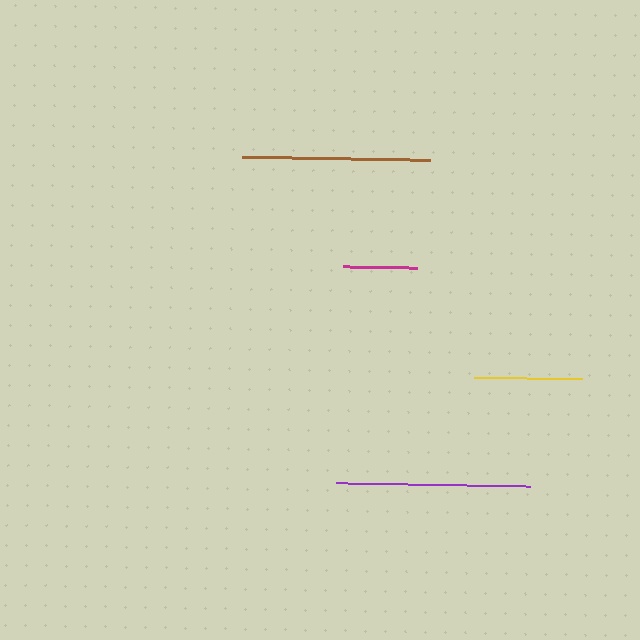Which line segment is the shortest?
The magenta line is the shortest at approximately 74 pixels.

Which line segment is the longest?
The purple line is the longest at approximately 193 pixels.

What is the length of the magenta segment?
The magenta segment is approximately 74 pixels long.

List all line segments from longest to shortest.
From longest to shortest: purple, brown, yellow, magenta.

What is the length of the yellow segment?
The yellow segment is approximately 108 pixels long.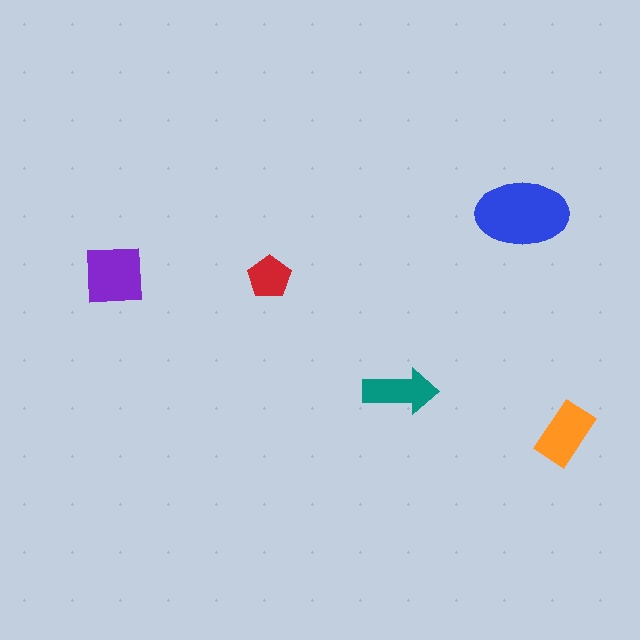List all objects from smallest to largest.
The red pentagon, the teal arrow, the orange rectangle, the purple square, the blue ellipse.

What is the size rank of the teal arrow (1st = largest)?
4th.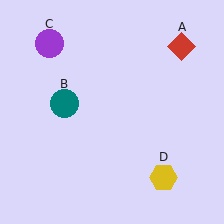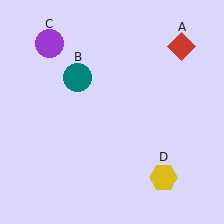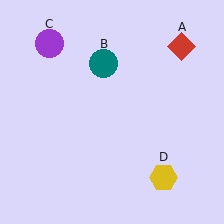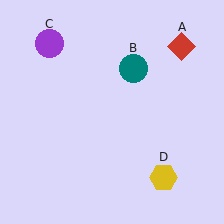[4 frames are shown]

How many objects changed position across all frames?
1 object changed position: teal circle (object B).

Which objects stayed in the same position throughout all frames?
Red diamond (object A) and purple circle (object C) and yellow hexagon (object D) remained stationary.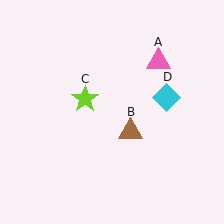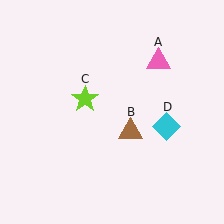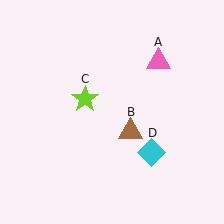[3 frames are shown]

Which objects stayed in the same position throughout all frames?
Pink triangle (object A) and brown triangle (object B) and lime star (object C) remained stationary.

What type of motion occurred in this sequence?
The cyan diamond (object D) rotated clockwise around the center of the scene.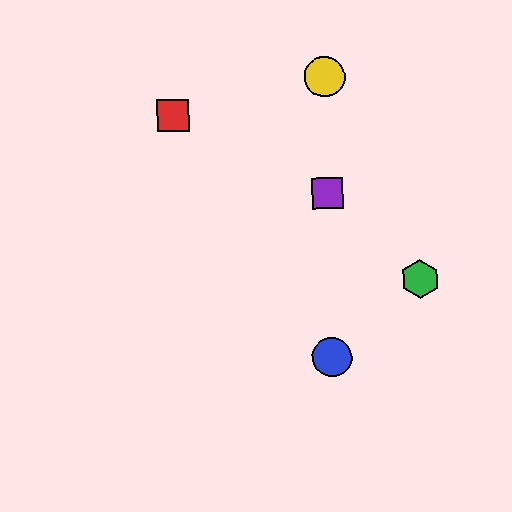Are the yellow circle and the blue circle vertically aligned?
Yes, both are at x≈325.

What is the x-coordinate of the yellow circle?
The yellow circle is at x≈325.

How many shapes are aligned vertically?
3 shapes (the blue circle, the yellow circle, the purple square) are aligned vertically.